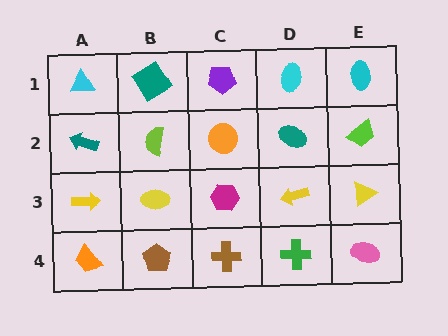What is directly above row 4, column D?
A yellow arrow.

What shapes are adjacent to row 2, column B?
A teal diamond (row 1, column B), a yellow ellipse (row 3, column B), a teal arrow (row 2, column A), an orange circle (row 2, column C).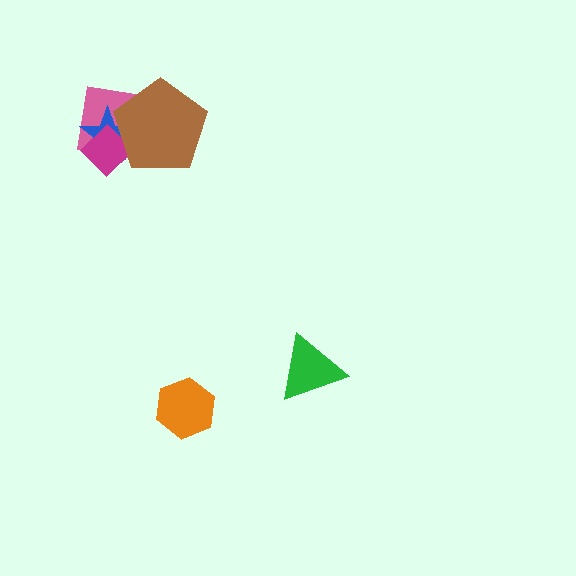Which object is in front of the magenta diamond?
The brown pentagon is in front of the magenta diamond.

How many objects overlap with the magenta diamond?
3 objects overlap with the magenta diamond.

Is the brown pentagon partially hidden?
No, no other shape covers it.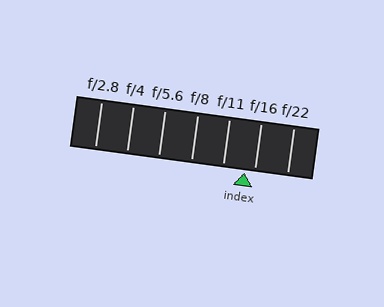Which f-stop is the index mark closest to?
The index mark is closest to f/16.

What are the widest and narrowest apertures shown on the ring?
The widest aperture shown is f/2.8 and the narrowest is f/22.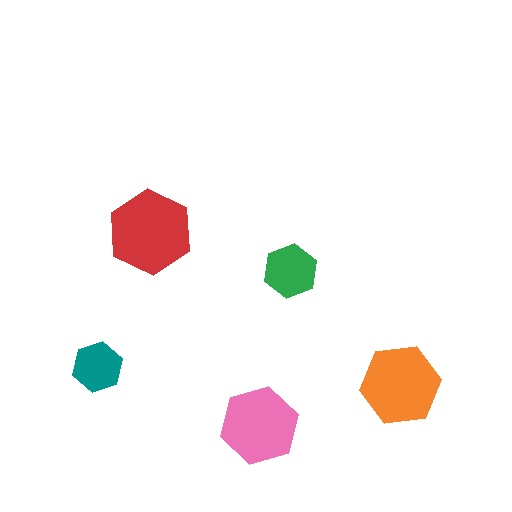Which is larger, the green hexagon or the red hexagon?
The red one.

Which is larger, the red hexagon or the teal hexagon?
The red one.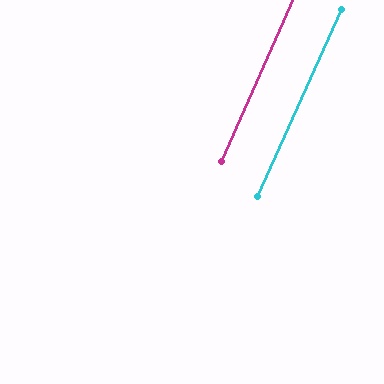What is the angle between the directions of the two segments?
Approximately 1 degree.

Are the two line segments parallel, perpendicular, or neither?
Parallel — their directions differ by only 0.5°.